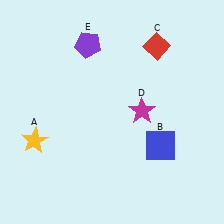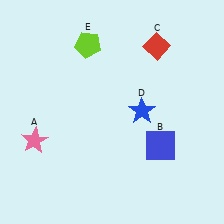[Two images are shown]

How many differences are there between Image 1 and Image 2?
There are 3 differences between the two images.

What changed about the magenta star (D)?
In Image 1, D is magenta. In Image 2, it changed to blue.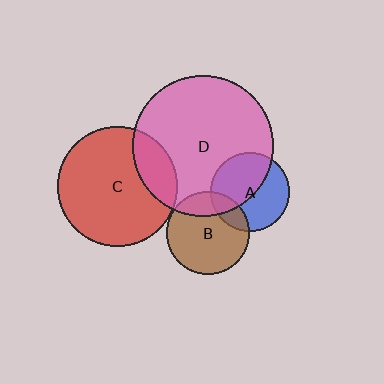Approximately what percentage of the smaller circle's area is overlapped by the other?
Approximately 50%.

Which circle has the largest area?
Circle D (pink).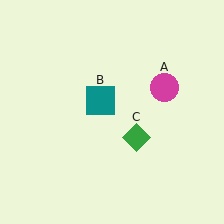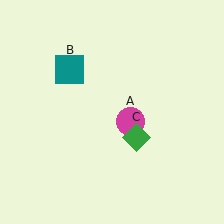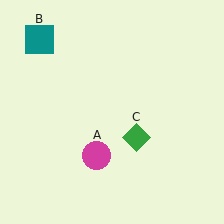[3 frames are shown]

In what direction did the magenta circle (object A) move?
The magenta circle (object A) moved down and to the left.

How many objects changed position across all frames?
2 objects changed position: magenta circle (object A), teal square (object B).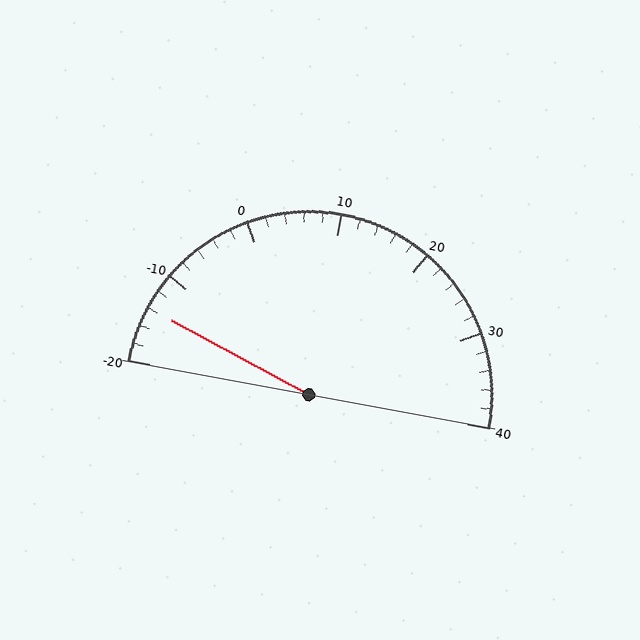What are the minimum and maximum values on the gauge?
The gauge ranges from -20 to 40.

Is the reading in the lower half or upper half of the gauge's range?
The reading is in the lower half of the range (-20 to 40).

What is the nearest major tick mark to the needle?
The nearest major tick mark is -10.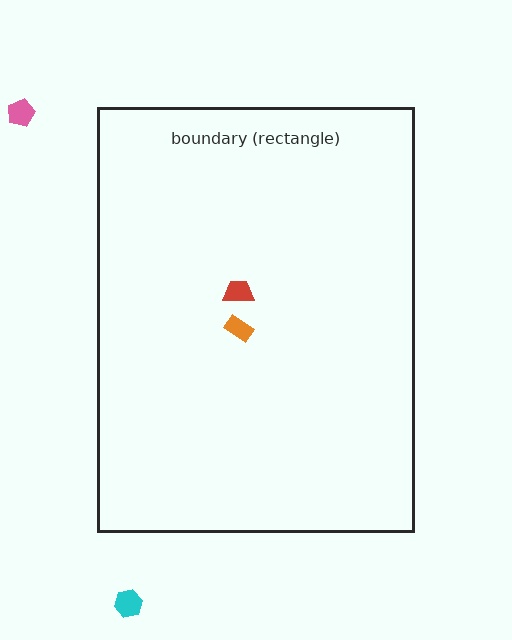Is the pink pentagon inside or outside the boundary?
Outside.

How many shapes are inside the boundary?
2 inside, 2 outside.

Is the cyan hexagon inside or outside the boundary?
Outside.